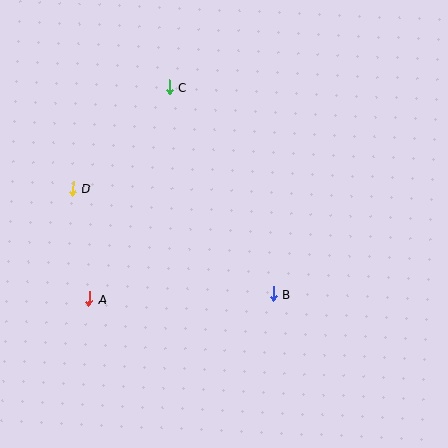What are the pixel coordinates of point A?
Point A is at (89, 299).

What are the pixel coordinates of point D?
Point D is at (72, 189).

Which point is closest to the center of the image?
Point B at (273, 294) is closest to the center.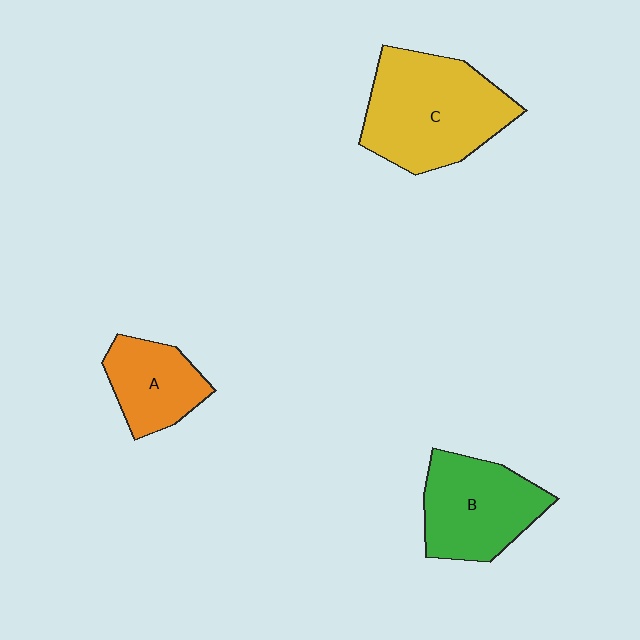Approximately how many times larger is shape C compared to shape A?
Approximately 1.9 times.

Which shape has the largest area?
Shape C (yellow).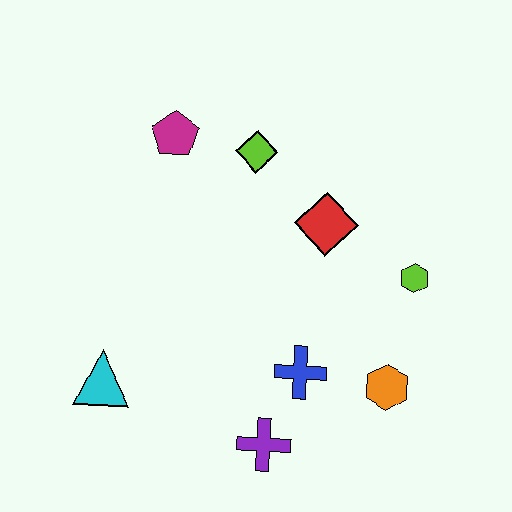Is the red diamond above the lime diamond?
No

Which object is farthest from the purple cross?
The magenta pentagon is farthest from the purple cross.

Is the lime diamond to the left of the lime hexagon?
Yes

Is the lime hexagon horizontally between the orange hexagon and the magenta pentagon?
No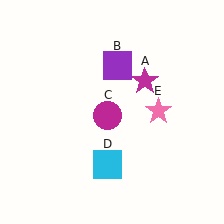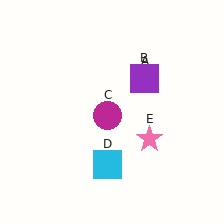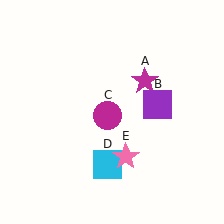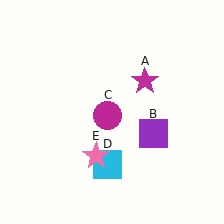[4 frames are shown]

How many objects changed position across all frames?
2 objects changed position: purple square (object B), pink star (object E).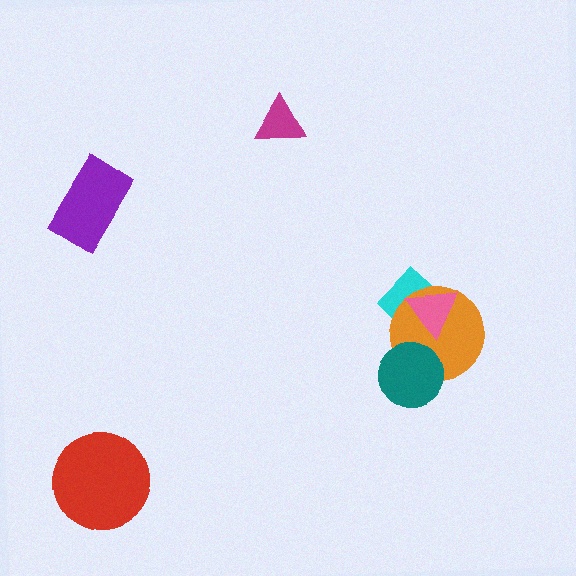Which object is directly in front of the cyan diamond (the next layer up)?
The orange circle is directly in front of the cyan diamond.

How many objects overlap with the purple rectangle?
0 objects overlap with the purple rectangle.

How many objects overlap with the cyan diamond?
2 objects overlap with the cyan diamond.